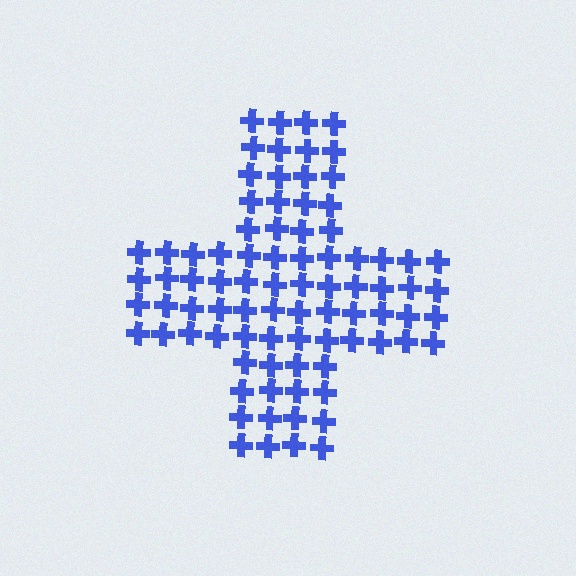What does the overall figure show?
The overall figure shows a cross.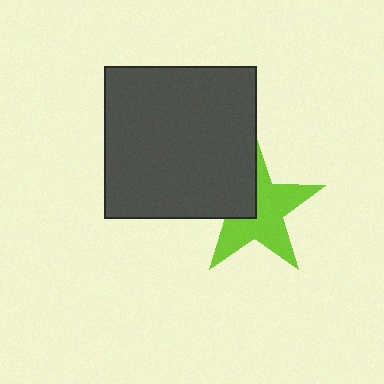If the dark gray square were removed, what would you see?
You would see the complete lime star.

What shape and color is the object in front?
The object in front is a dark gray square.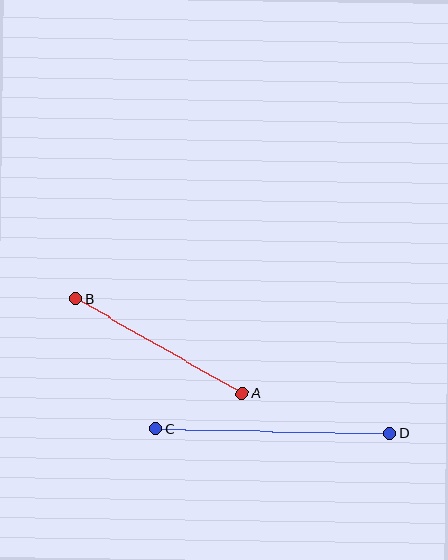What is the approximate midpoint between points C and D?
The midpoint is at approximately (273, 431) pixels.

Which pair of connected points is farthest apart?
Points C and D are farthest apart.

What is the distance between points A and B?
The distance is approximately 191 pixels.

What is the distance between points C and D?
The distance is approximately 234 pixels.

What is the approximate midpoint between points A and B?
The midpoint is at approximately (159, 346) pixels.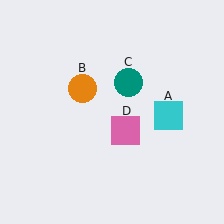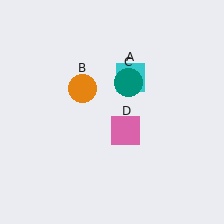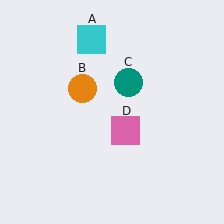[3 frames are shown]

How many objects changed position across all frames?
1 object changed position: cyan square (object A).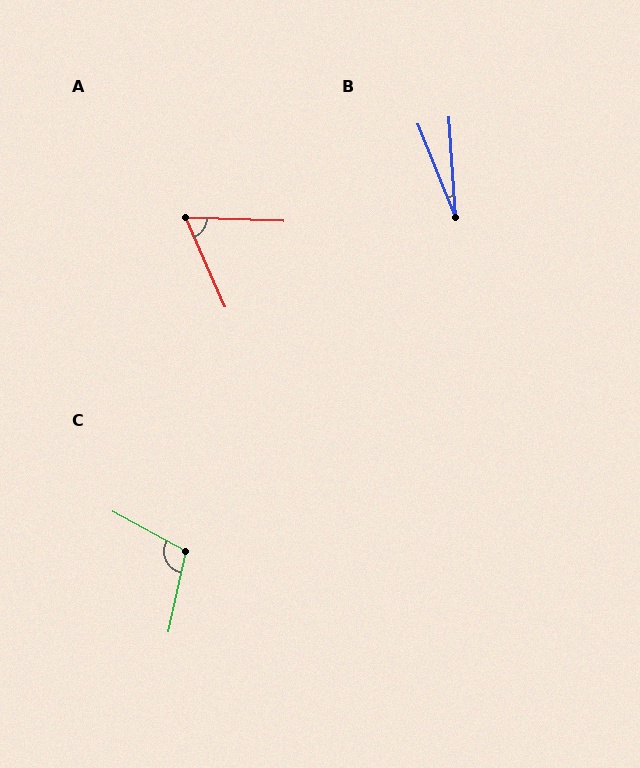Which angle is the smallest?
B, at approximately 19 degrees.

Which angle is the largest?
C, at approximately 106 degrees.